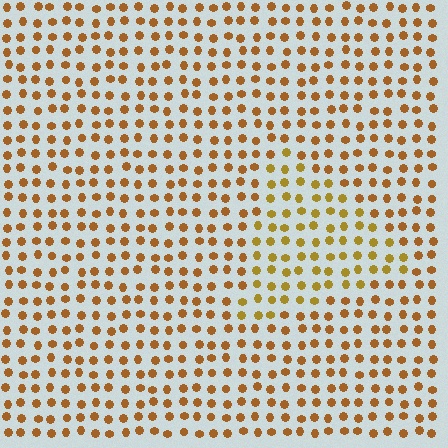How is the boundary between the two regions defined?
The boundary is defined purely by a slight shift in hue (about 20 degrees). Spacing, size, and orientation are identical on both sides.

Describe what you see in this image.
The image is filled with small brown elements in a uniform arrangement. A triangle-shaped region is visible where the elements are tinted to a slightly different hue, forming a subtle color boundary.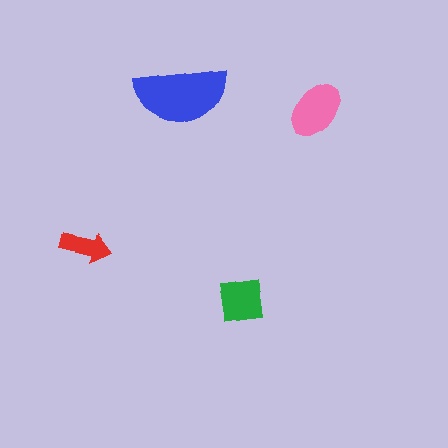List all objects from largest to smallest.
The blue semicircle, the pink ellipse, the green square, the red arrow.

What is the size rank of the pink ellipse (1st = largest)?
2nd.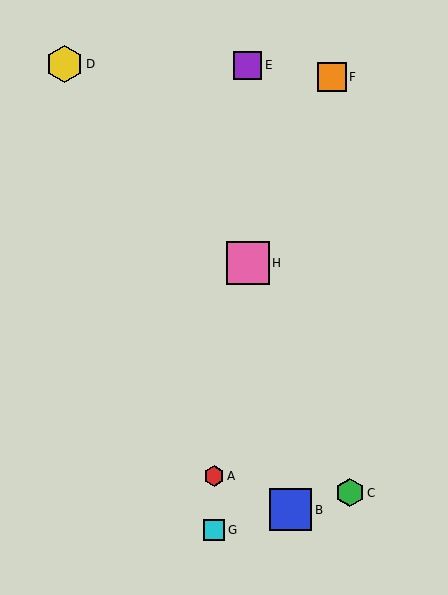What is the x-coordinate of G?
Object G is at x≈214.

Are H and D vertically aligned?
No, H is at x≈248 and D is at x≈65.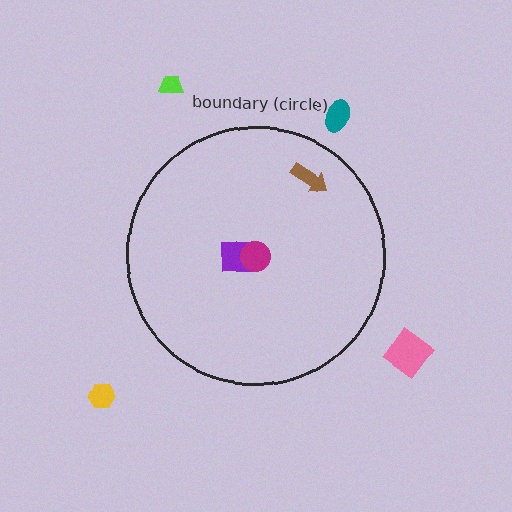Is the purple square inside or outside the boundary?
Inside.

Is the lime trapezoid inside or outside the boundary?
Outside.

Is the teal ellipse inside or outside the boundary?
Outside.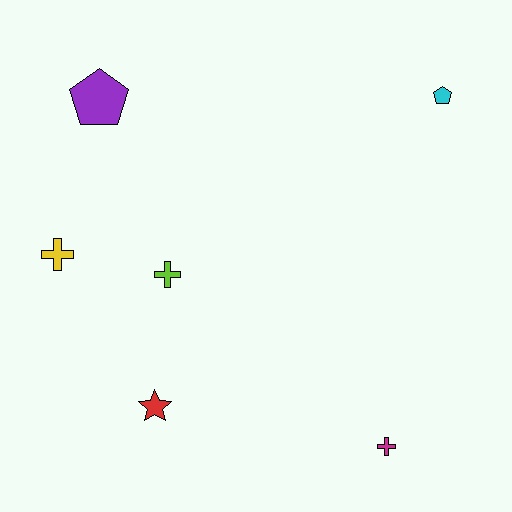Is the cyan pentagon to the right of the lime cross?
Yes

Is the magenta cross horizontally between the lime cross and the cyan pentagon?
Yes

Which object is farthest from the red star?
The cyan pentagon is farthest from the red star.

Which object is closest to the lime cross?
The yellow cross is closest to the lime cross.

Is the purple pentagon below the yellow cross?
No